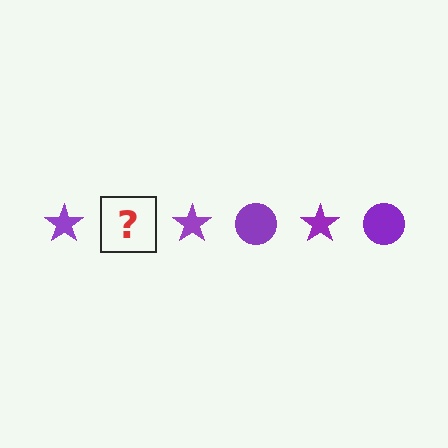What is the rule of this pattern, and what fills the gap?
The rule is that the pattern cycles through star, circle shapes in purple. The gap should be filled with a purple circle.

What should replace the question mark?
The question mark should be replaced with a purple circle.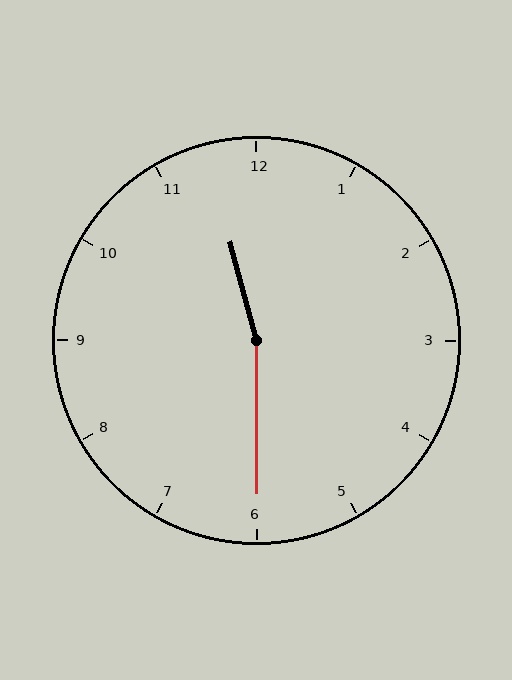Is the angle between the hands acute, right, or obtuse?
It is obtuse.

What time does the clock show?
11:30.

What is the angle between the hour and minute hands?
Approximately 165 degrees.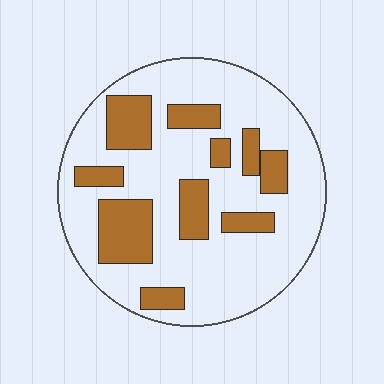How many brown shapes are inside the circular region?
10.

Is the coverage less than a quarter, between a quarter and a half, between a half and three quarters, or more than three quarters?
Between a quarter and a half.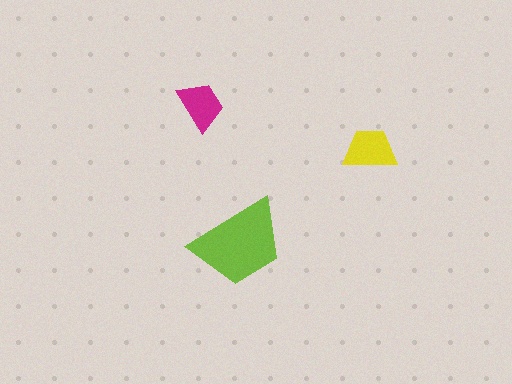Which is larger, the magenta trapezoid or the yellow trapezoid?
The yellow one.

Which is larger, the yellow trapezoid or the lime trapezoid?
The lime one.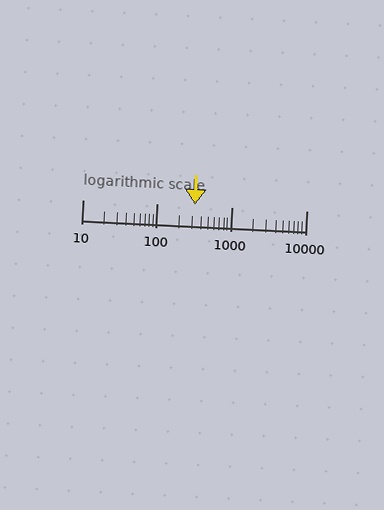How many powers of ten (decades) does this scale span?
The scale spans 3 decades, from 10 to 10000.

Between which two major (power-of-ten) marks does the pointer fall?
The pointer is between 100 and 1000.